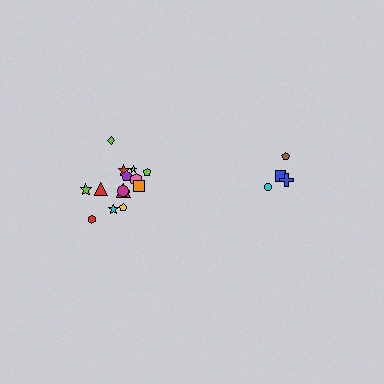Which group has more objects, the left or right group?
The left group.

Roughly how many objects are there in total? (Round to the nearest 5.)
Roughly 20 objects in total.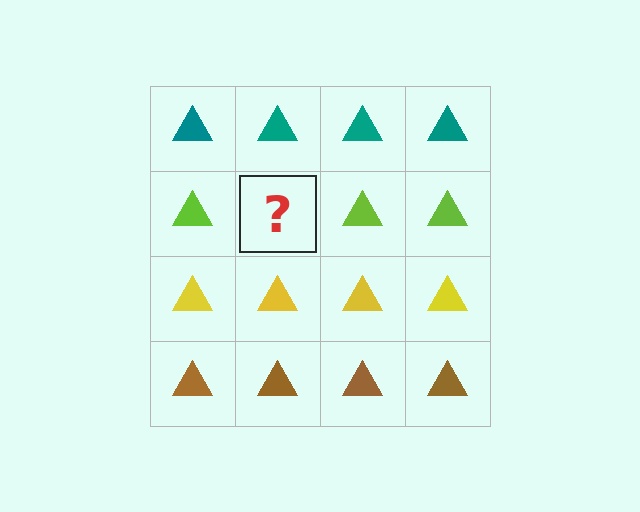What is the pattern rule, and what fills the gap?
The rule is that each row has a consistent color. The gap should be filled with a lime triangle.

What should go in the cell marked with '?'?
The missing cell should contain a lime triangle.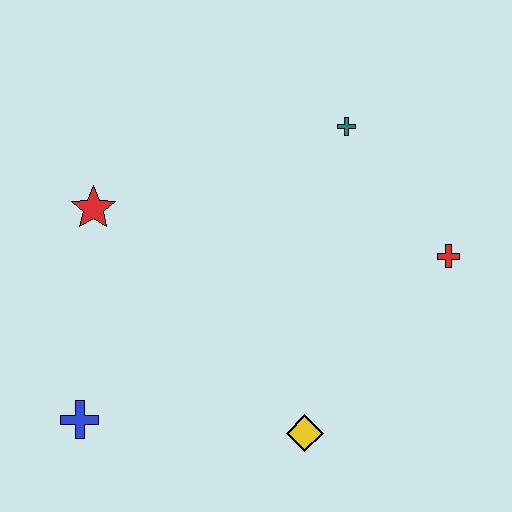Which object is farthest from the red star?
The red cross is farthest from the red star.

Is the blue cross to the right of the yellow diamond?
No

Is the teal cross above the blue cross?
Yes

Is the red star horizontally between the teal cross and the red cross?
No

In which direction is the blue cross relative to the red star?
The blue cross is below the red star.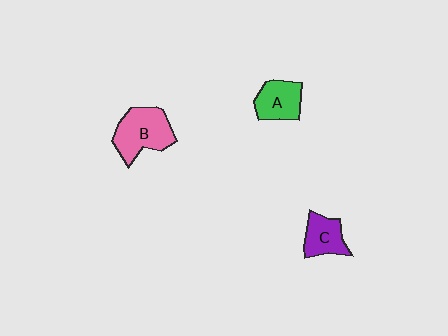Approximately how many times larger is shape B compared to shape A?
Approximately 1.4 times.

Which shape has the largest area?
Shape B (pink).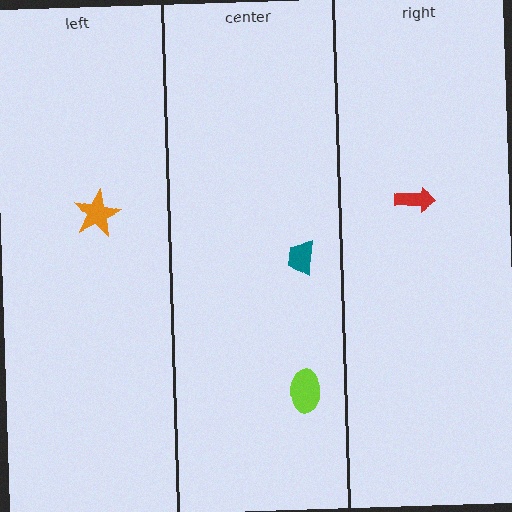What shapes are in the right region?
The red arrow.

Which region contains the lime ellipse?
The center region.